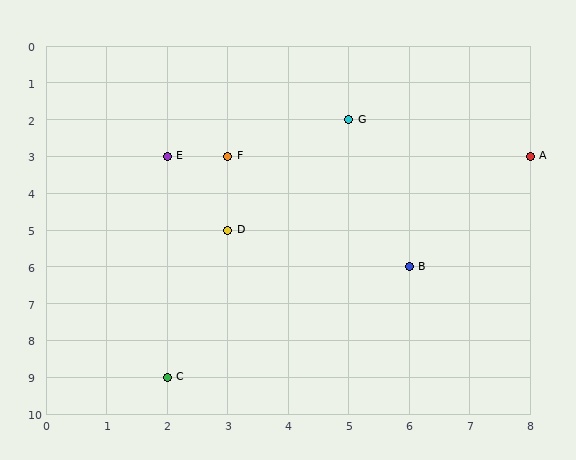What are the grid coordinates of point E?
Point E is at grid coordinates (2, 3).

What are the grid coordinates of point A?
Point A is at grid coordinates (8, 3).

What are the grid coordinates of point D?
Point D is at grid coordinates (3, 5).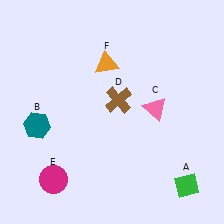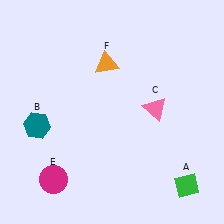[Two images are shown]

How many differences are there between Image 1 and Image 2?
There is 1 difference between the two images.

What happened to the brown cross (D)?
The brown cross (D) was removed in Image 2. It was in the top-right area of Image 1.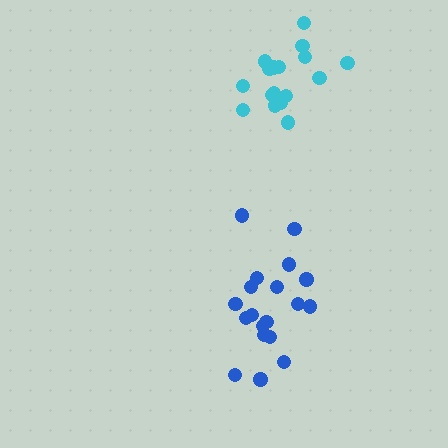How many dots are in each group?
Group 1: 19 dots, Group 2: 17 dots (36 total).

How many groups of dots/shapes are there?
There are 2 groups.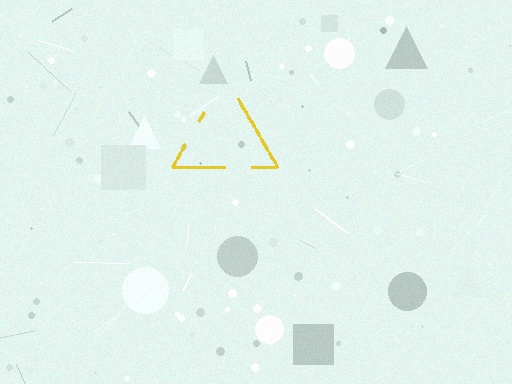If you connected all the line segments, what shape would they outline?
They would outline a triangle.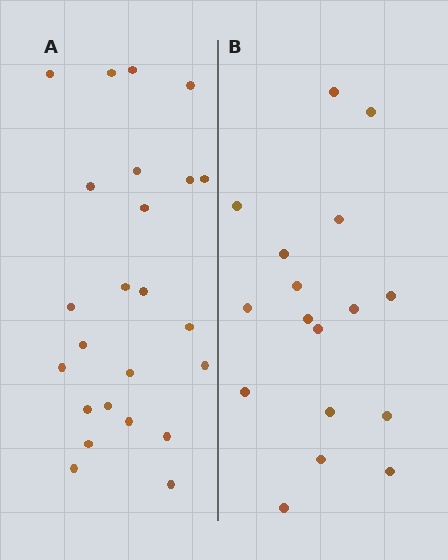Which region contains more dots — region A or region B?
Region A (the left region) has more dots.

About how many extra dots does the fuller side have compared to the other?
Region A has roughly 8 or so more dots than region B.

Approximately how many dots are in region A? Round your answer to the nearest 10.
About 20 dots. (The exact count is 24, which rounds to 20.)